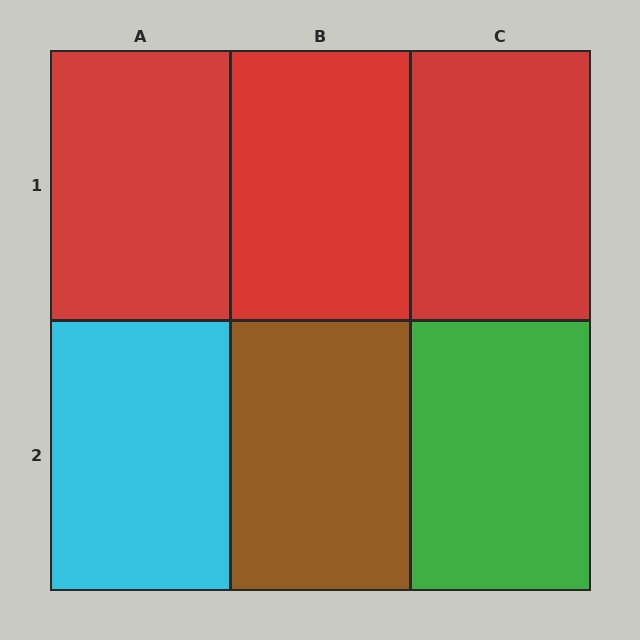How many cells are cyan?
1 cell is cyan.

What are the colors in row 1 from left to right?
Red, red, red.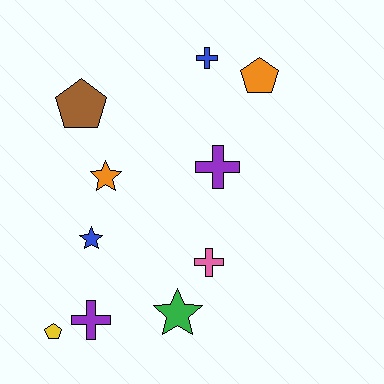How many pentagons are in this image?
There are 3 pentagons.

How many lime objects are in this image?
There are no lime objects.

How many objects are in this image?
There are 10 objects.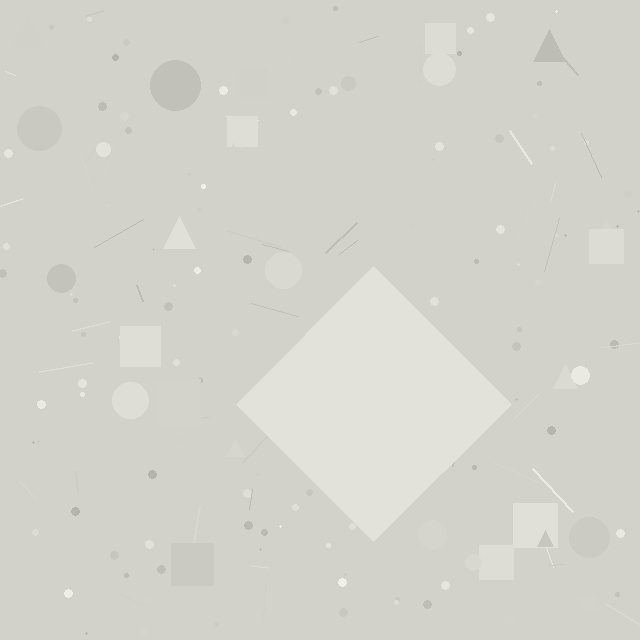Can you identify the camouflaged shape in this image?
The camouflaged shape is a diamond.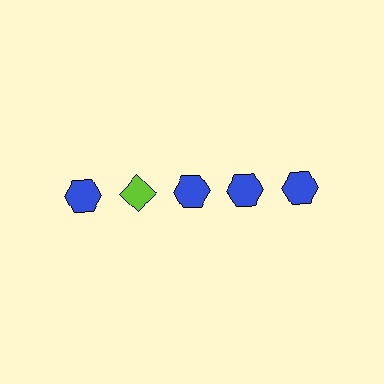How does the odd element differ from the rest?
It differs in both color (lime instead of blue) and shape (diamond instead of hexagon).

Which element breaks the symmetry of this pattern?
The lime diamond in the top row, second from left column breaks the symmetry. All other shapes are blue hexagons.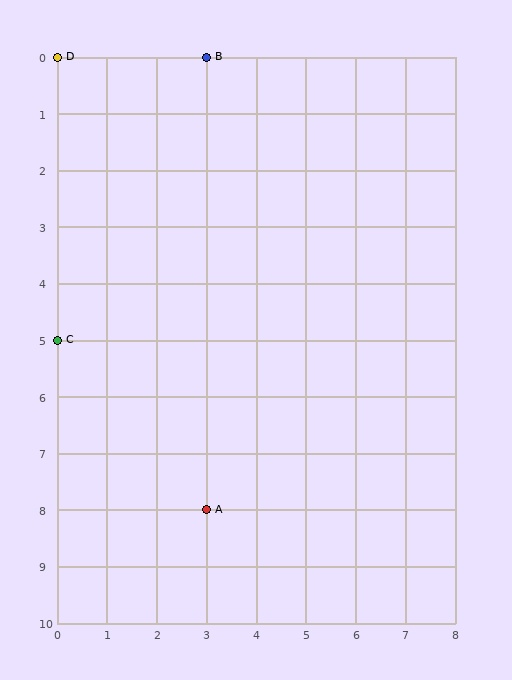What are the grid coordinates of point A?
Point A is at grid coordinates (3, 8).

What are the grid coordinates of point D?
Point D is at grid coordinates (0, 0).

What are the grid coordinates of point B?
Point B is at grid coordinates (3, 0).